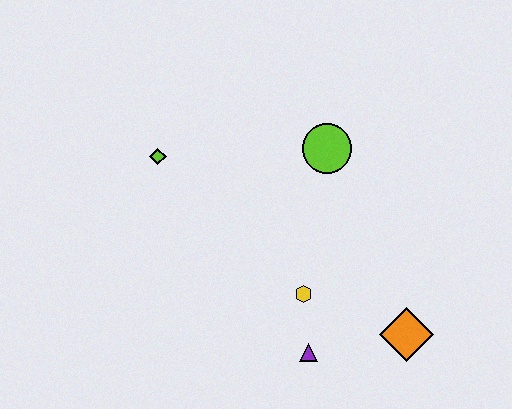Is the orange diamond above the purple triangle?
Yes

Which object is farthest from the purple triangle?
The lime diamond is farthest from the purple triangle.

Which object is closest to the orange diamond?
The purple triangle is closest to the orange diamond.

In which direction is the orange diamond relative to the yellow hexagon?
The orange diamond is to the right of the yellow hexagon.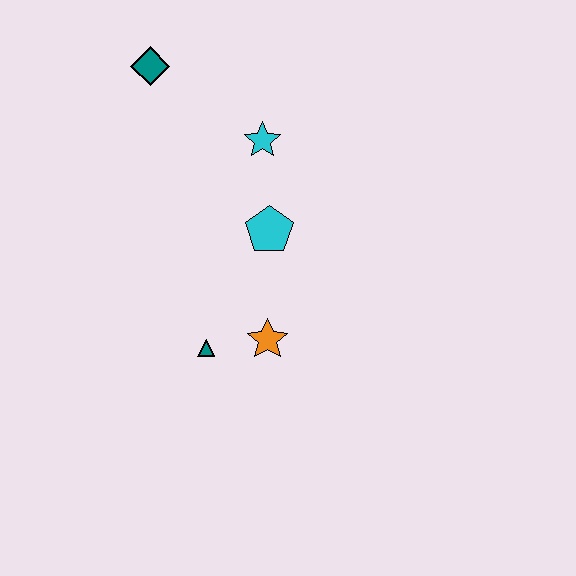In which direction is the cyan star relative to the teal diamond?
The cyan star is to the right of the teal diamond.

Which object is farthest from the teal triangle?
The teal diamond is farthest from the teal triangle.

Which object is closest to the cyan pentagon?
The cyan star is closest to the cyan pentagon.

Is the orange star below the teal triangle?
No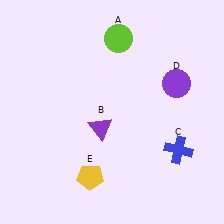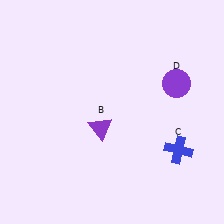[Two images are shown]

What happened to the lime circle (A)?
The lime circle (A) was removed in Image 2. It was in the top-right area of Image 1.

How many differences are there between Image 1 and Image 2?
There are 2 differences between the two images.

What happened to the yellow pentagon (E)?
The yellow pentagon (E) was removed in Image 2. It was in the bottom-left area of Image 1.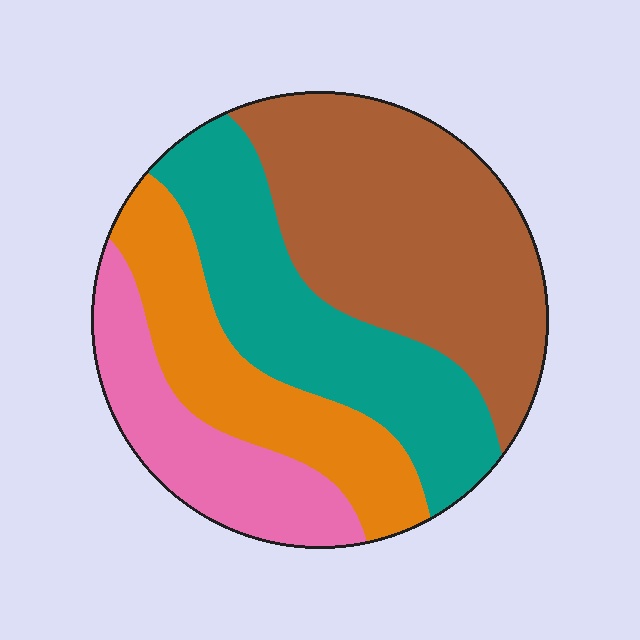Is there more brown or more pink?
Brown.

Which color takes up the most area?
Brown, at roughly 35%.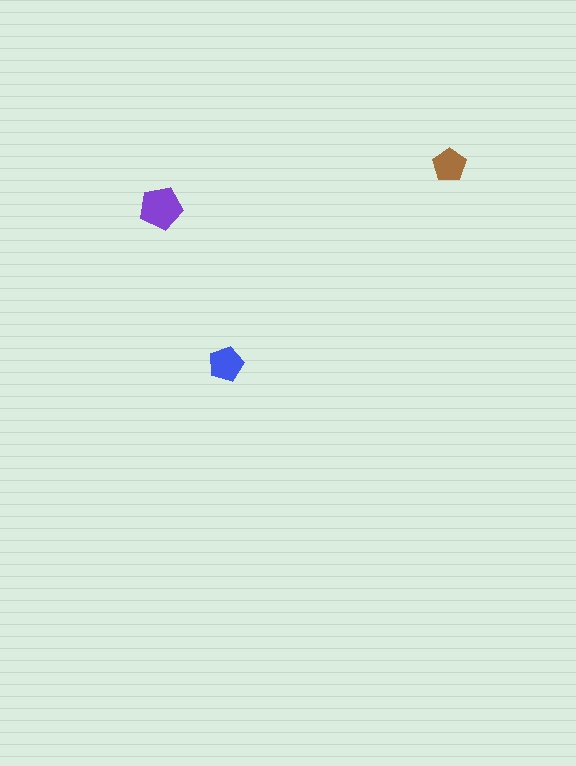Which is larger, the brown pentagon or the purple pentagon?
The purple one.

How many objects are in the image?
There are 3 objects in the image.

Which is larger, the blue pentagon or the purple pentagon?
The purple one.